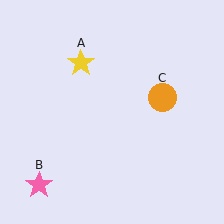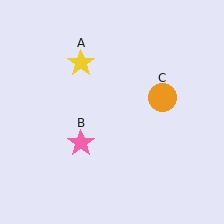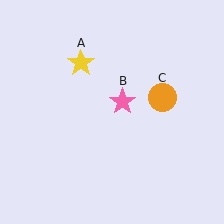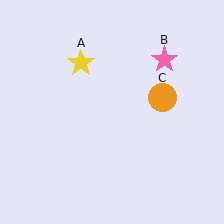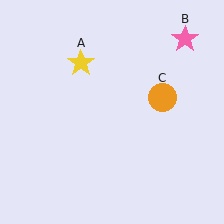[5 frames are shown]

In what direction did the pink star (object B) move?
The pink star (object B) moved up and to the right.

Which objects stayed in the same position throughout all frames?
Yellow star (object A) and orange circle (object C) remained stationary.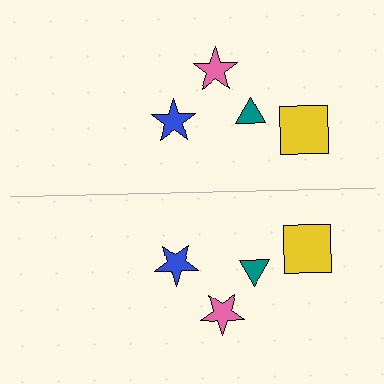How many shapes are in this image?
There are 8 shapes in this image.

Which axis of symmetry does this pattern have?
The pattern has a horizontal axis of symmetry running through the center of the image.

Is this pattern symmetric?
Yes, this pattern has bilateral (reflection) symmetry.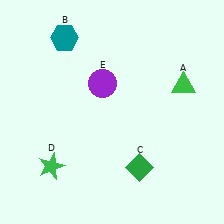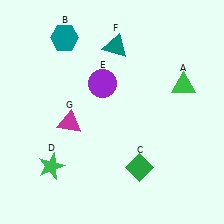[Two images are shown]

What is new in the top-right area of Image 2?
A teal triangle (F) was added in the top-right area of Image 2.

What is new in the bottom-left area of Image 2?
A magenta triangle (G) was added in the bottom-left area of Image 2.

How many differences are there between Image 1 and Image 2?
There are 2 differences between the two images.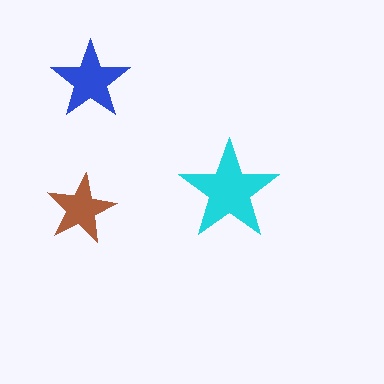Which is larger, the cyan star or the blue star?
The cyan one.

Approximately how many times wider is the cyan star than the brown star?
About 1.5 times wider.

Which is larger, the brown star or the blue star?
The blue one.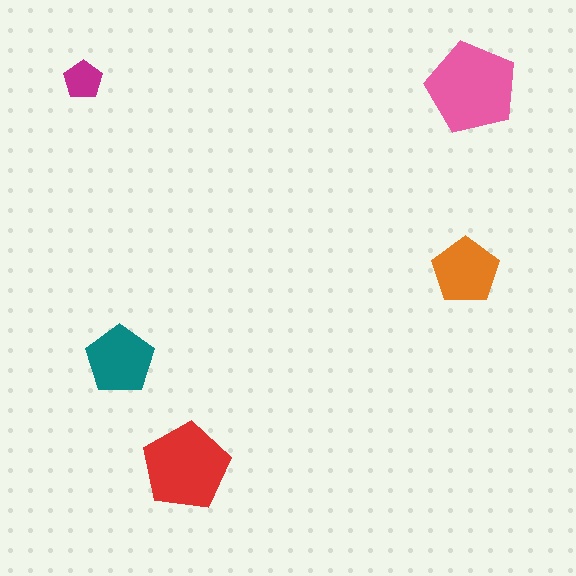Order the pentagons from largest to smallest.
the pink one, the red one, the teal one, the orange one, the magenta one.